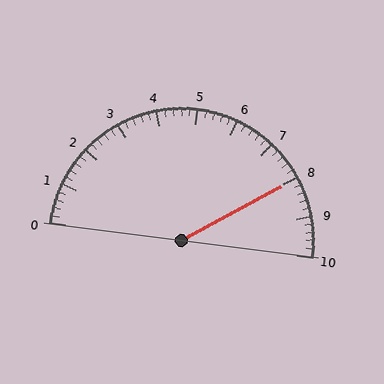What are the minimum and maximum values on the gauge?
The gauge ranges from 0 to 10.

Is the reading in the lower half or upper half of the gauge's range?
The reading is in the upper half of the range (0 to 10).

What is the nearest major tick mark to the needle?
The nearest major tick mark is 8.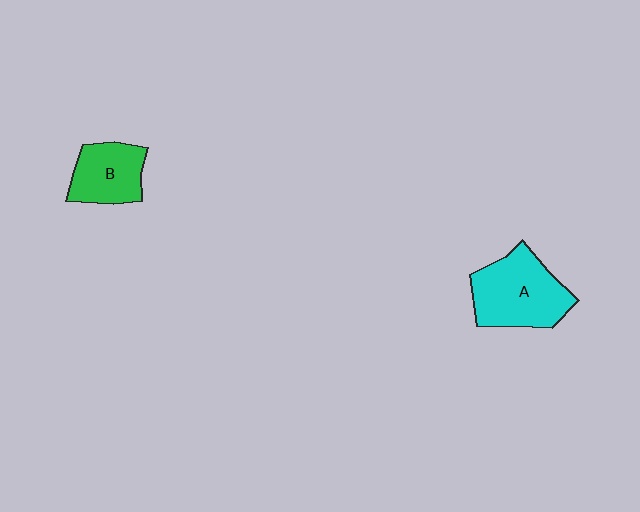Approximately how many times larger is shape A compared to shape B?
Approximately 1.5 times.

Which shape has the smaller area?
Shape B (green).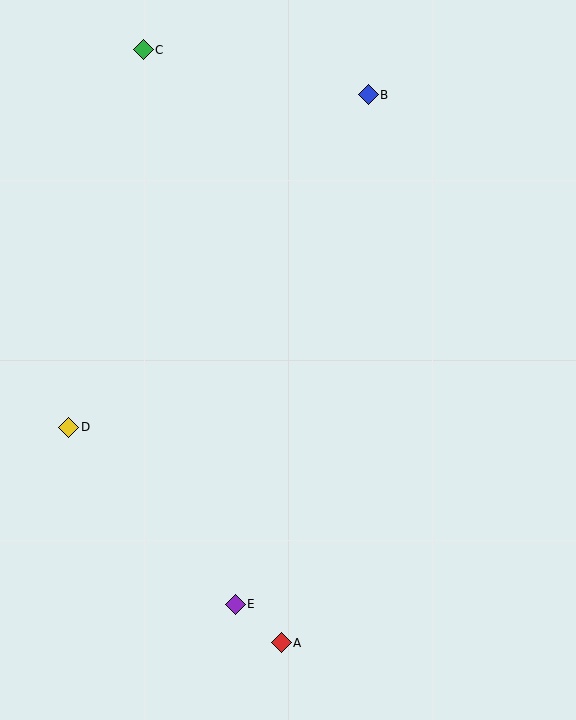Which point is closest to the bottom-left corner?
Point E is closest to the bottom-left corner.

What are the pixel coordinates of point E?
Point E is at (235, 604).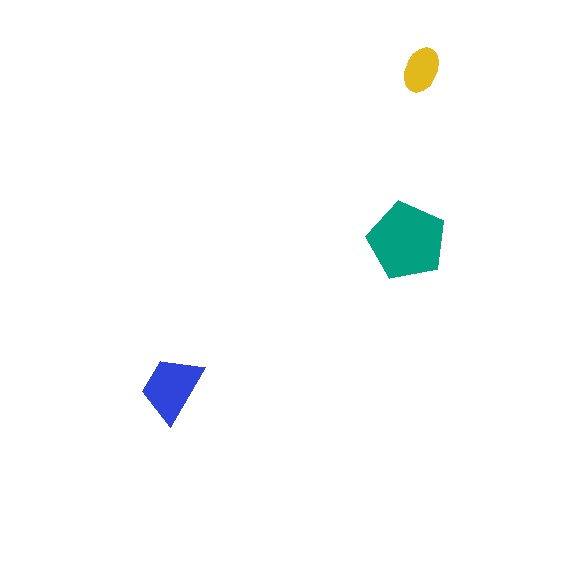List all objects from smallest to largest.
The yellow ellipse, the blue trapezoid, the teal pentagon.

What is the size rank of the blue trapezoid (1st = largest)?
2nd.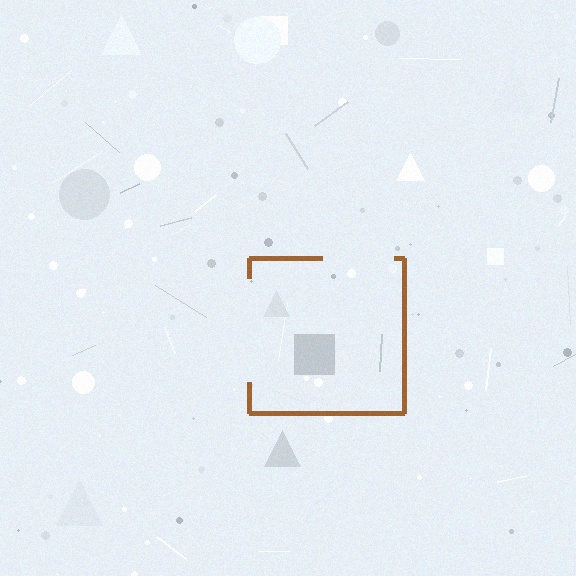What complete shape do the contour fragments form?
The contour fragments form a square.